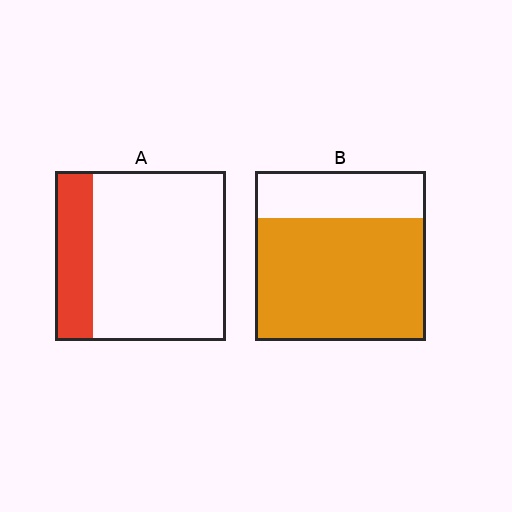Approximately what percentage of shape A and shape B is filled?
A is approximately 20% and B is approximately 70%.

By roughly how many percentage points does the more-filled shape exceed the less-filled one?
By roughly 50 percentage points (B over A).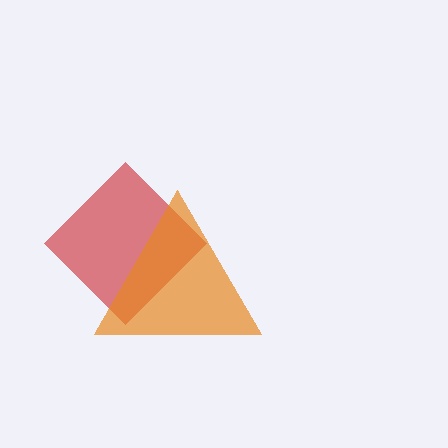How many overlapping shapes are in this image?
There are 2 overlapping shapes in the image.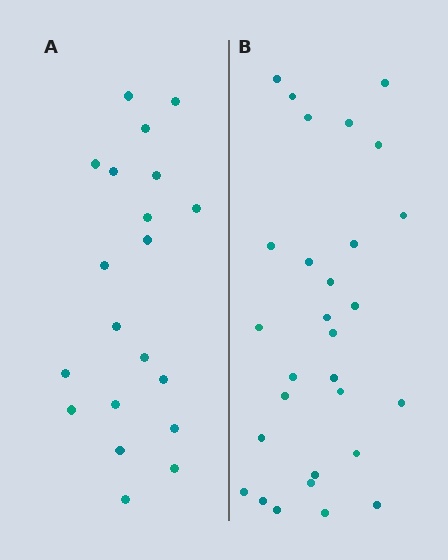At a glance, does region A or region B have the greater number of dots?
Region B (the right region) has more dots.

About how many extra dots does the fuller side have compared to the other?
Region B has roughly 8 or so more dots than region A.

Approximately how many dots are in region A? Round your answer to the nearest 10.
About 20 dots.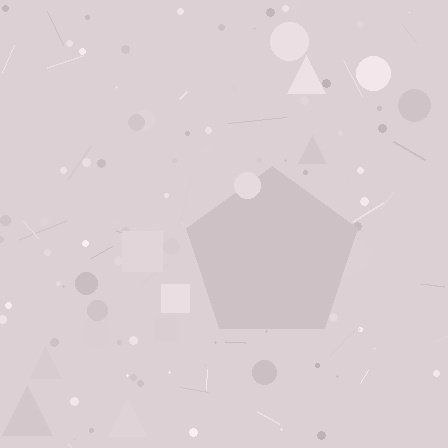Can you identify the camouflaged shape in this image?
The camouflaged shape is a pentagon.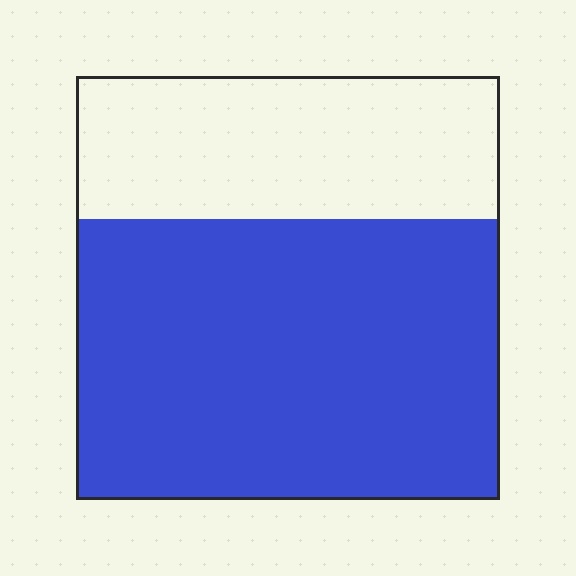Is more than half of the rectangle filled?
Yes.